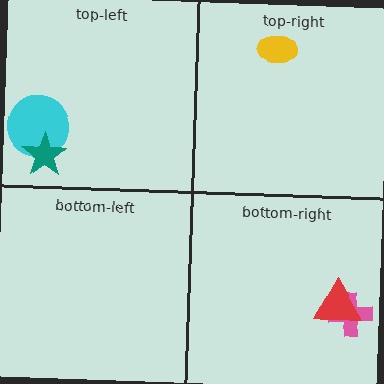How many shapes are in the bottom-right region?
2.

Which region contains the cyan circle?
The top-left region.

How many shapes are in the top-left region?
2.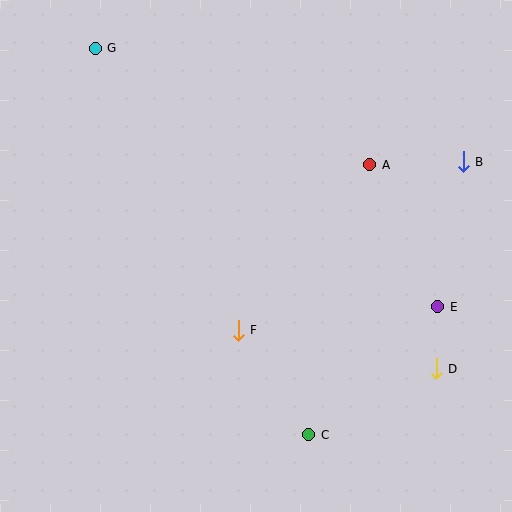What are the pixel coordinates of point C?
Point C is at (309, 435).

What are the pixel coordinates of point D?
Point D is at (436, 369).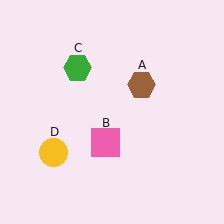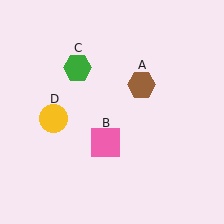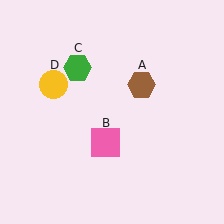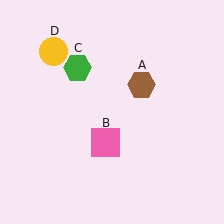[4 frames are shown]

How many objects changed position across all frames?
1 object changed position: yellow circle (object D).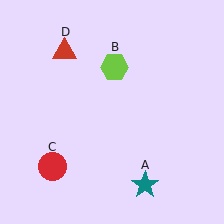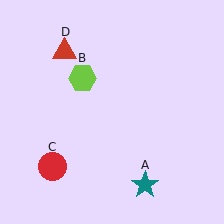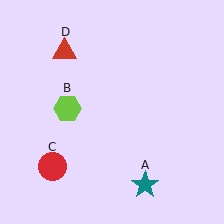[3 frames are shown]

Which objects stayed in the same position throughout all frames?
Teal star (object A) and red circle (object C) and red triangle (object D) remained stationary.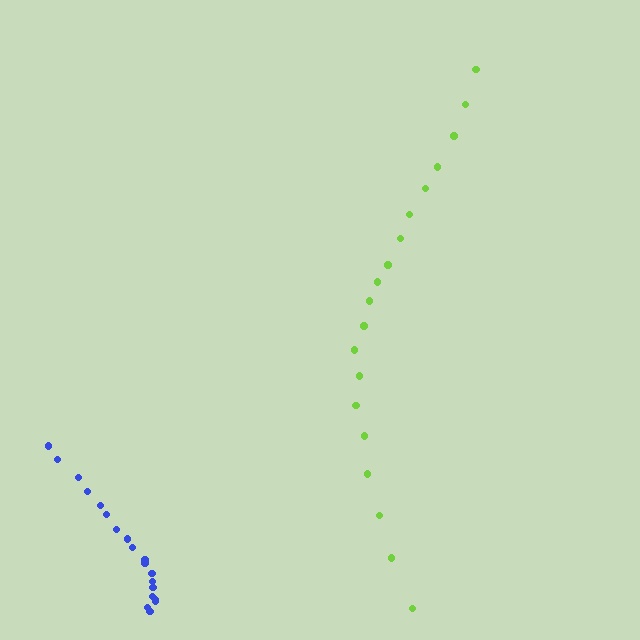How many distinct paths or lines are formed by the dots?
There are 2 distinct paths.